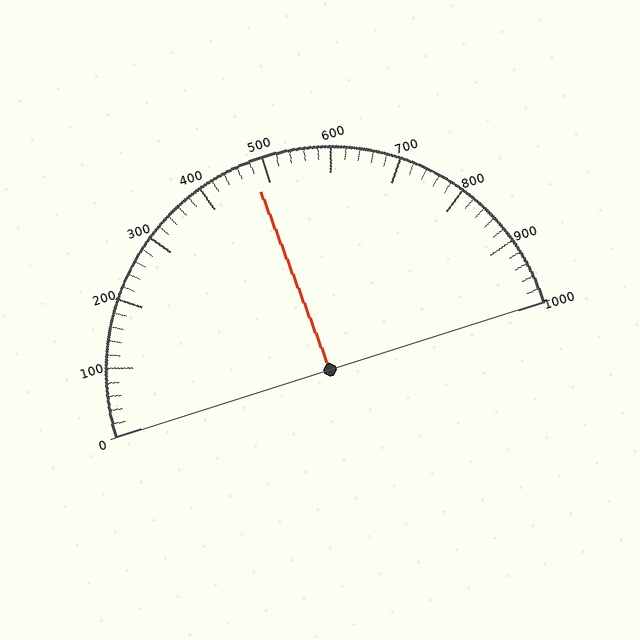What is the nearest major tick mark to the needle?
The nearest major tick mark is 500.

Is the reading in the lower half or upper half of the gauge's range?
The reading is in the lower half of the range (0 to 1000).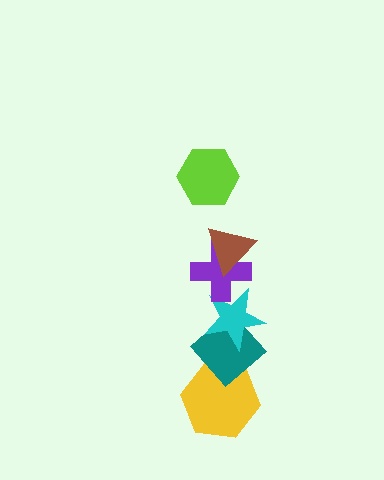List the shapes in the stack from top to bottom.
From top to bottom: the lime hexagon, the brown triangle, the purple cross, the cyan star, the teal diamond, the yellow hexagon.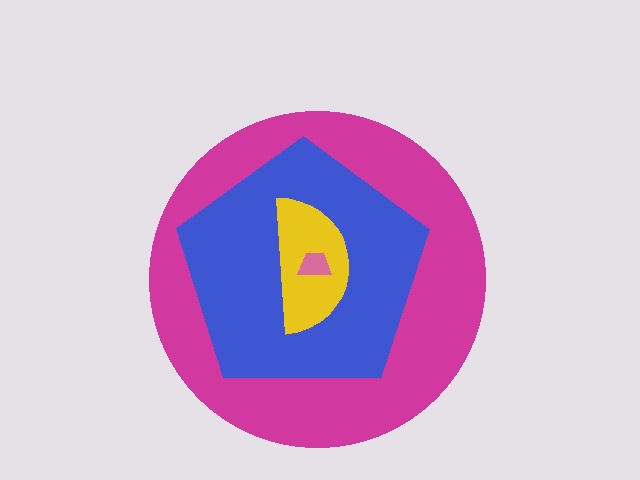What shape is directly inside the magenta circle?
The blue pentagon.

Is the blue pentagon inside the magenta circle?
Yes.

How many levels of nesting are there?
4.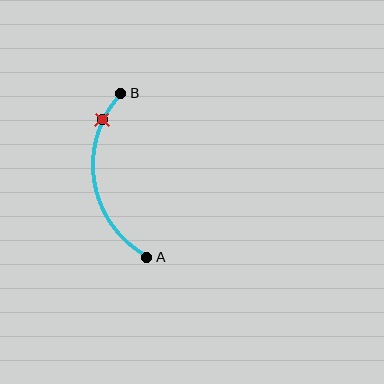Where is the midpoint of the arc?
The arc midpoint is the point on the curve farthest from the straight line joining A and B. It sits to the left of that line.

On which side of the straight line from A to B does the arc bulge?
The arc bulges to the left of the straight line connecting A and B.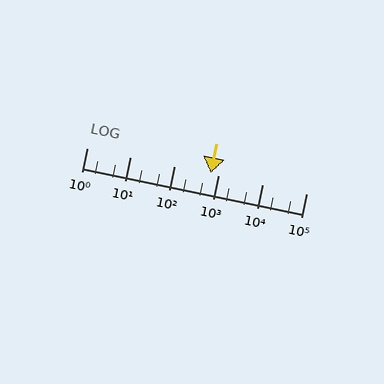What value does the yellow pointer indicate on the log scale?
The pointer indicates approximately 660.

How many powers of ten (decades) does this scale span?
The scale spans 5 decades, from 1 to 100000.